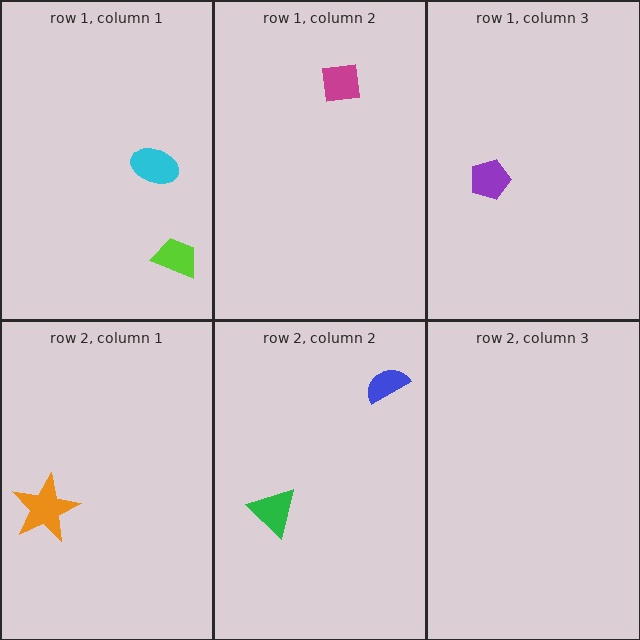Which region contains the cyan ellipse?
The row 1, column 1 region.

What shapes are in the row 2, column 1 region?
The orange star.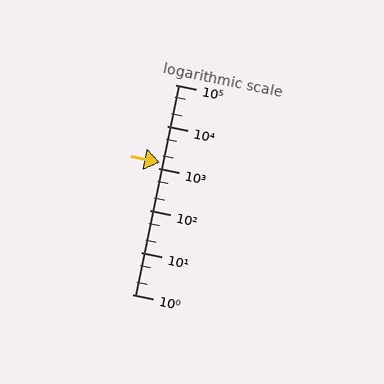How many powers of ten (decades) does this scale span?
The scale spans 5 decades, from 1 to 100000.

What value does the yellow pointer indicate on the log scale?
The pointer indicates approximately 1400.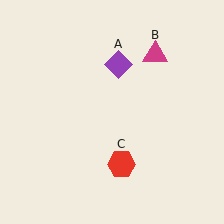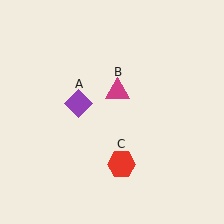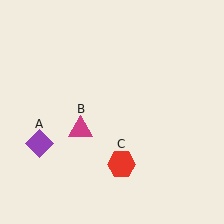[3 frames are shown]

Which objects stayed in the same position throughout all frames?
Red hexagon (object C) remained stationary.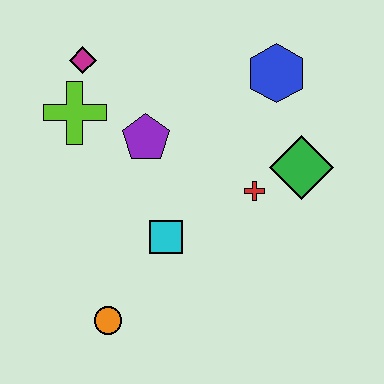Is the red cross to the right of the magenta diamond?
Yes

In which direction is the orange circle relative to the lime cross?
The orange circle is below the lime cross.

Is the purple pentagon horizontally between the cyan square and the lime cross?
Yes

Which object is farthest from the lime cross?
The green diamond is farthest from the lime cross.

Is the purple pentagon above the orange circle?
Yes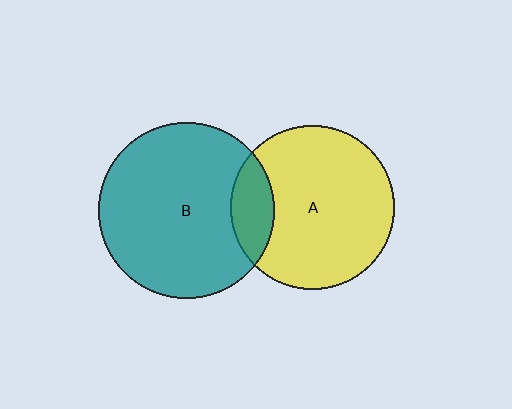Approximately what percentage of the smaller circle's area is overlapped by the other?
Approximately 15%.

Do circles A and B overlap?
Yes.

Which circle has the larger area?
Circle B (teal).